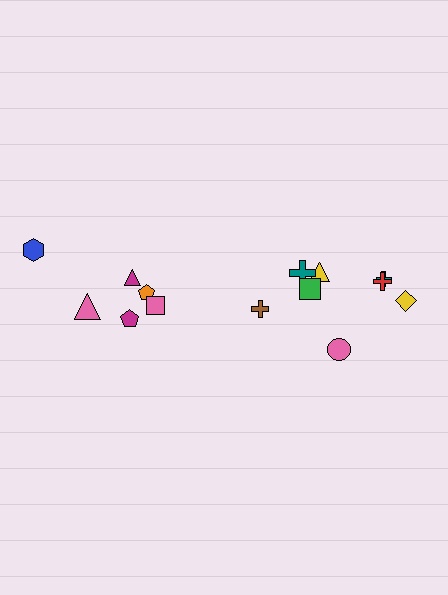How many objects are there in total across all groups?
There are 14 objects.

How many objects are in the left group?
There are 6 objects.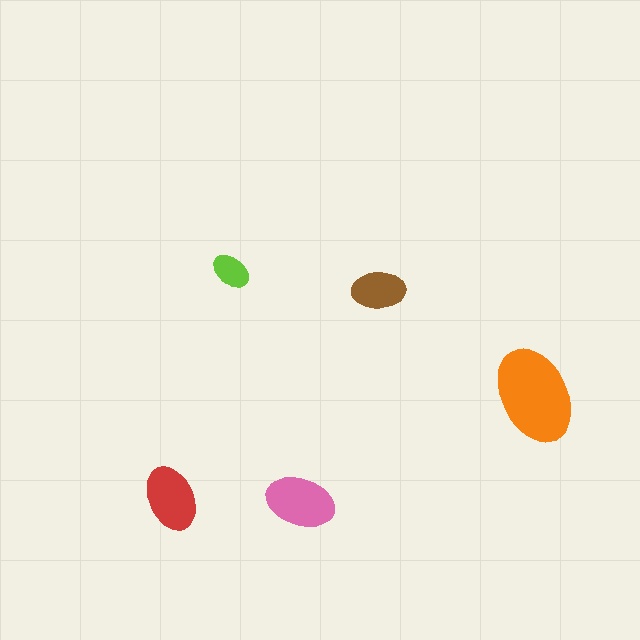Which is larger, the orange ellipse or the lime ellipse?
The orange one.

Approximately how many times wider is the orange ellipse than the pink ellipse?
About 1.5 times wider.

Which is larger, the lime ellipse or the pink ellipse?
The pink one.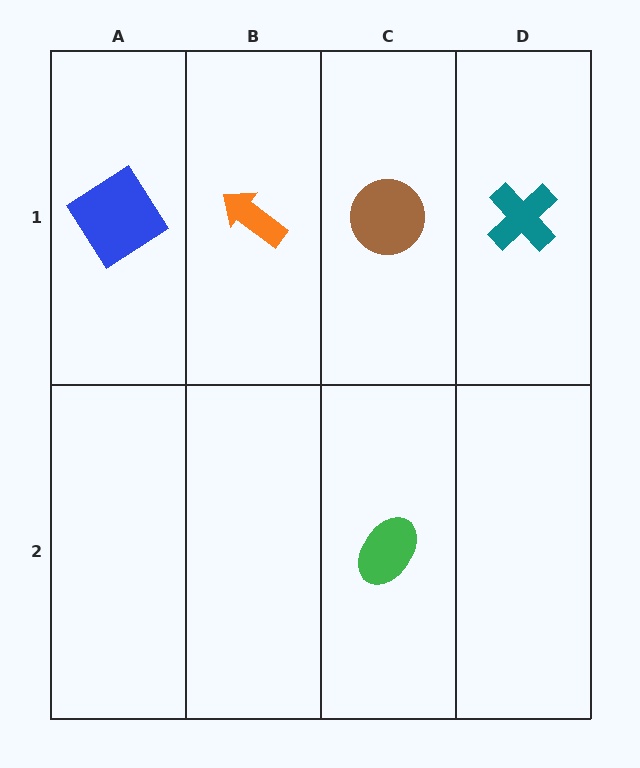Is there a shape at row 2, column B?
No, that cell is empty.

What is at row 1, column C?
A brown circle.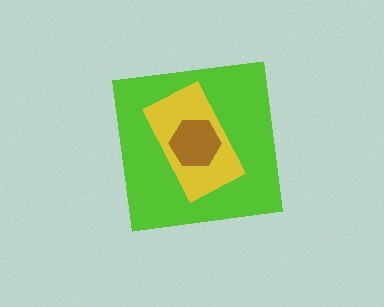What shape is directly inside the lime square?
The yellow rectangle.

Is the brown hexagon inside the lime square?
Yes.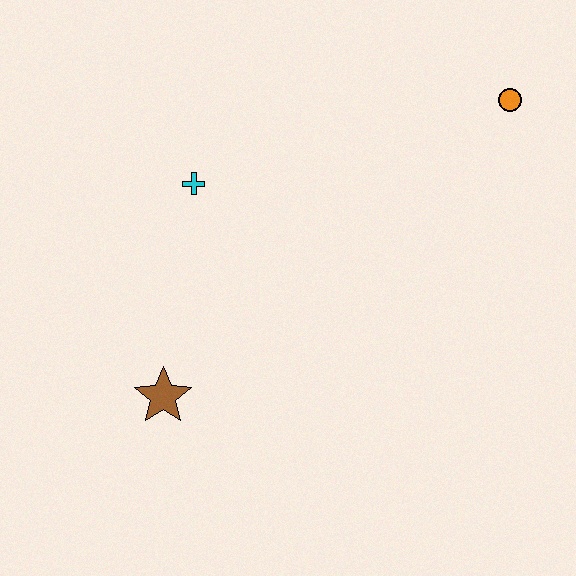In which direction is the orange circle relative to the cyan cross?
The orange circle is to the right of the cyan cross.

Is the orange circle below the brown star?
No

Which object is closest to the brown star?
The cyan cross is closest to the brown star.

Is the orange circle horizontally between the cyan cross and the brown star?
No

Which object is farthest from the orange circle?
The brown star is farthest from the orange circle.